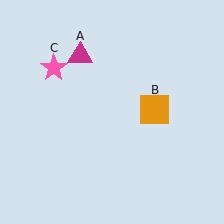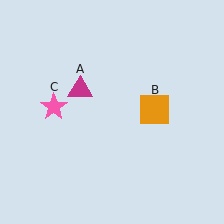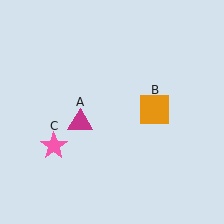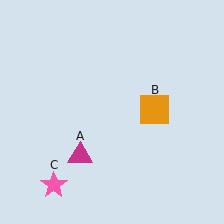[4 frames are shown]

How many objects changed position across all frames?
2 objects changed position: magenta triangle (object A), pink star (object C).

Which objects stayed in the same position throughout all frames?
Orange square (object B) remained stationary.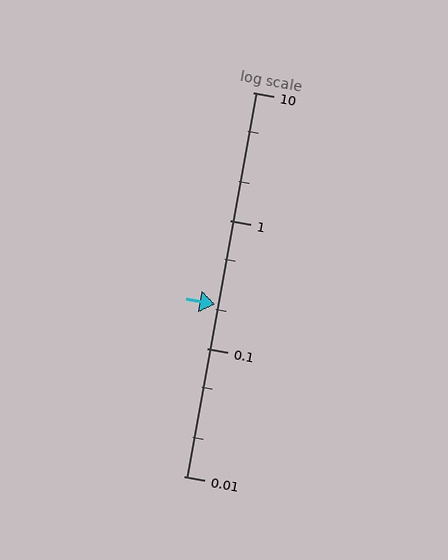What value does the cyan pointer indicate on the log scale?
The pointer indicates approximately 0.22.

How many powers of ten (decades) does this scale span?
The scale spans 3 decades, from 0.01 to 10.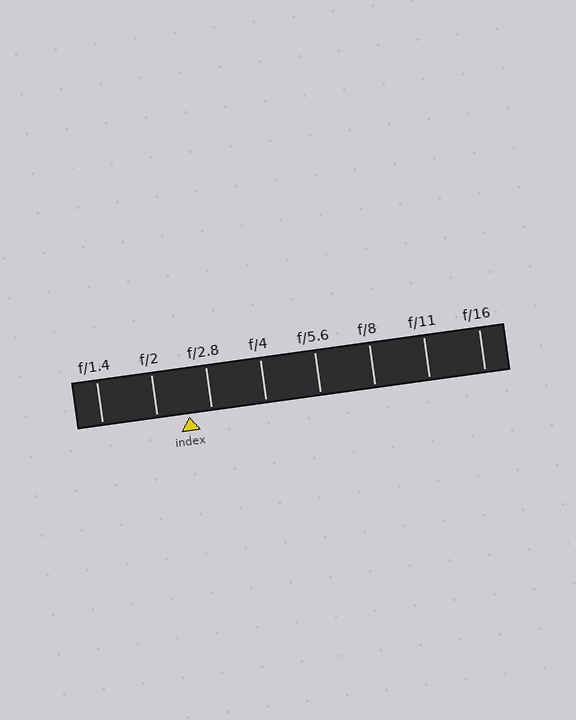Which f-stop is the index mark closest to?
The index mark is closest to f/2.8.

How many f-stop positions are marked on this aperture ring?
There are 8 f-stop positions marked.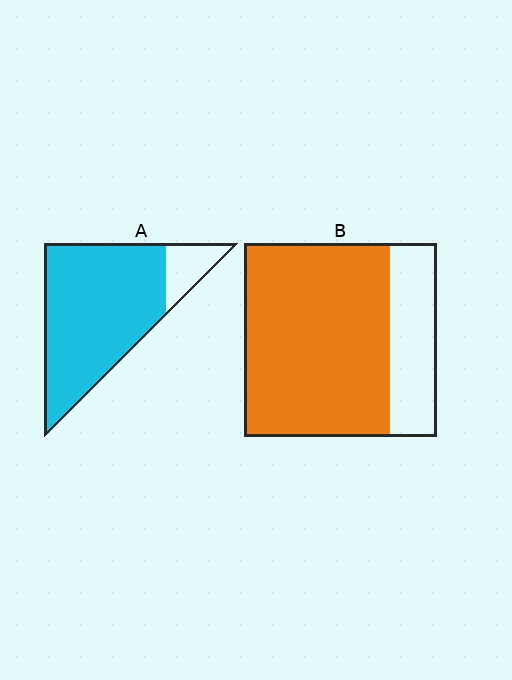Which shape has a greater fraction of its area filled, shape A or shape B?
Shape A.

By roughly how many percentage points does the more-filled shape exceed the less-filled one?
By roughly 10 percentage points (A over B).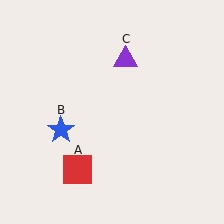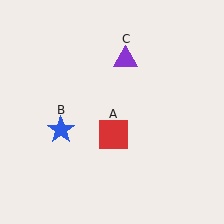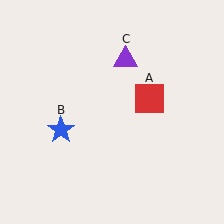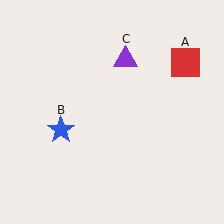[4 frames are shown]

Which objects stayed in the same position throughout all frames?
Blue star (object B) and purple triangle (object C) remained stationary.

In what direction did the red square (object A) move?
The red square (object A) moved up and to the right.